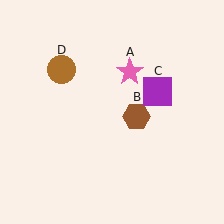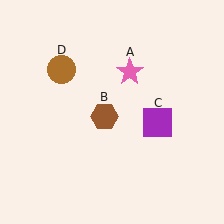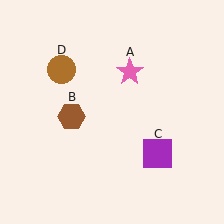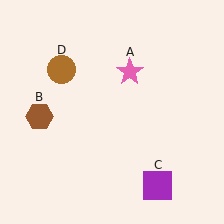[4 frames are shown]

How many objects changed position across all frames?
2 objects changed position: brown hexagon (object B), purple square (object C).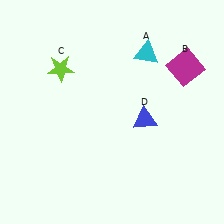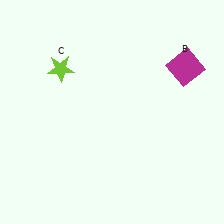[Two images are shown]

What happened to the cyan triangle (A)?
The cyan triangle (A) was removed in Image 2. It was in the top-right area of Image 1.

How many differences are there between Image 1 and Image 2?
There are 2 differences between the two images.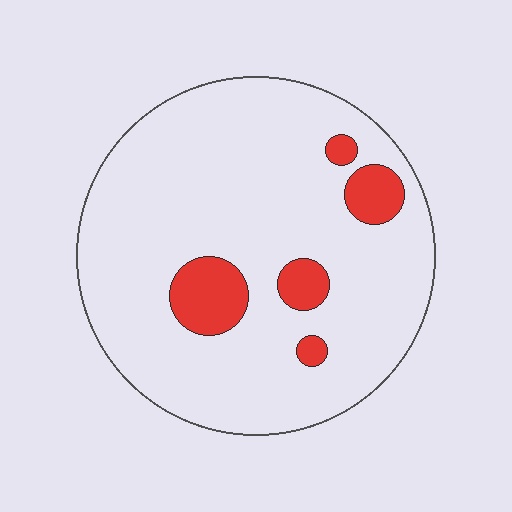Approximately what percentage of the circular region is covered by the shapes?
Approximately 10%.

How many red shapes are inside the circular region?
5.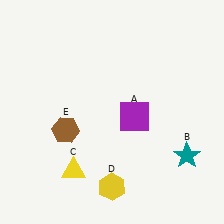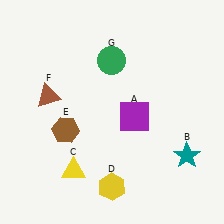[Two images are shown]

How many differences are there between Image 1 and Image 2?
There are 2 differences between the two images.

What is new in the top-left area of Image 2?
A green circle (G) was added in the top-left area of Image 2.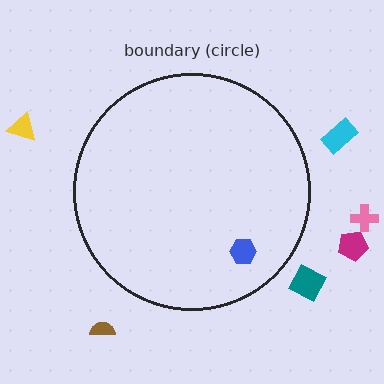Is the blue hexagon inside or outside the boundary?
Inside.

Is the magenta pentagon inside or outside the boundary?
Outside.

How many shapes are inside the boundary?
1 inside, 6 outside.